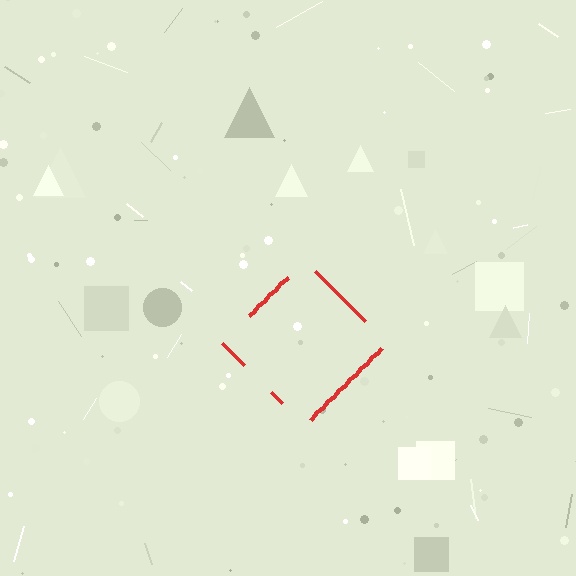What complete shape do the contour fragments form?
The contour fragments form a diamond.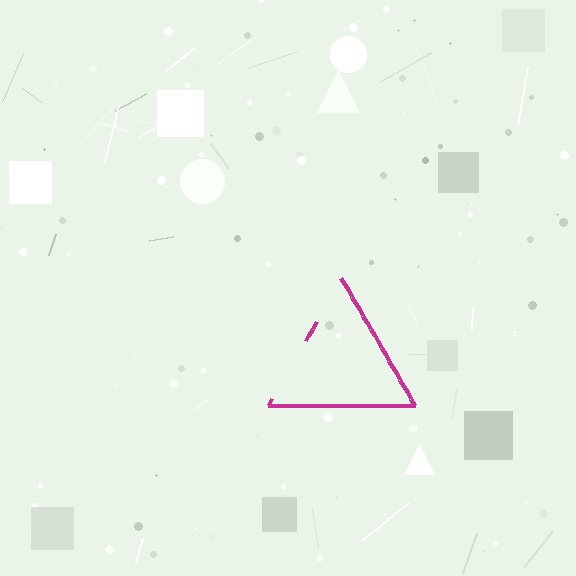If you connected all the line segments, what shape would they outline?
They would outline a triangle.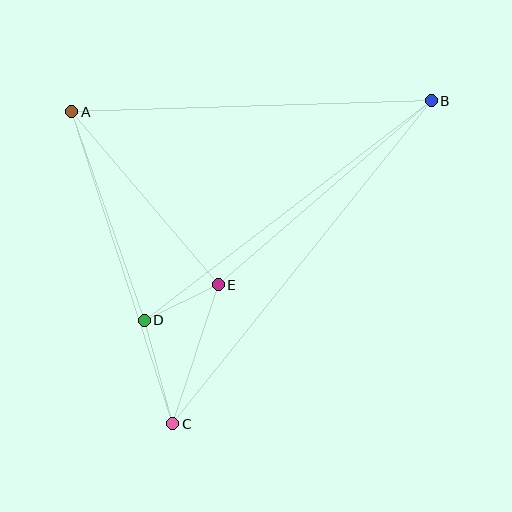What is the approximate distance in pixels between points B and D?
The distance between B and D is approximately 362 pixels.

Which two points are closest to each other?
Points D and E are closest to each other.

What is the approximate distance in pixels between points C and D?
The distance between C and D is approximately 107 pixels.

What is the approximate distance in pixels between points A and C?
The distance between A and C is approximately 328 pixels.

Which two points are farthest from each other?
Points B and C are farthest from each other.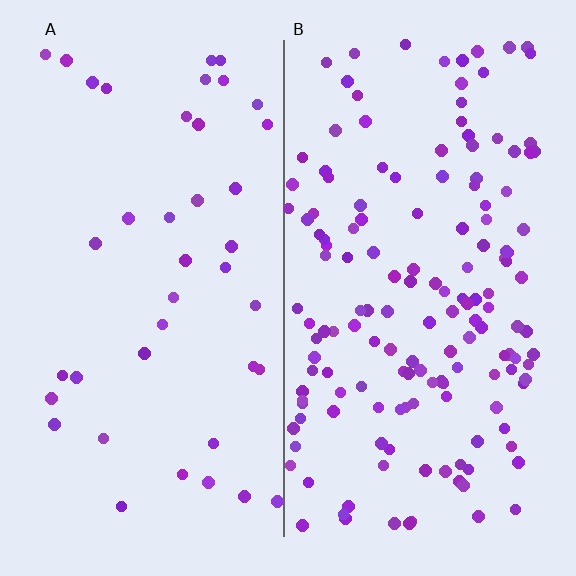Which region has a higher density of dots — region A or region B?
B (the right).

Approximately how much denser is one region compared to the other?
Approximately 3.8× — region B over region A.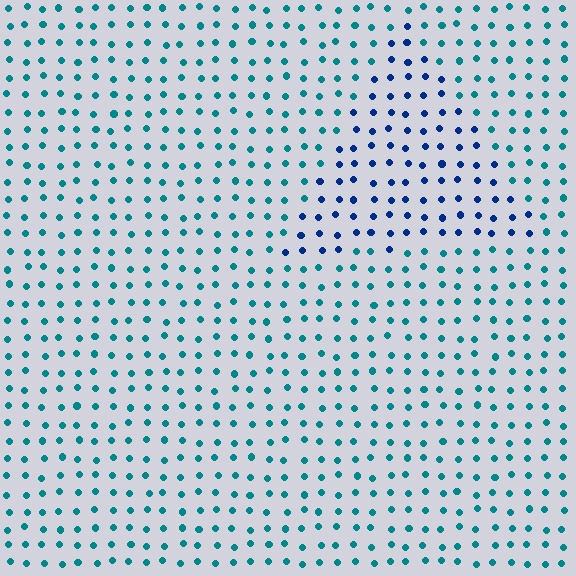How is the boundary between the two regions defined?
The boundary is defined purely by a slight shift in hue (about 40 degrees). Spacing, size, and orientation are identical on both sides.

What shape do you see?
I see a triangle.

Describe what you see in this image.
The image is filled with small teal elements in a uniform arrangement. A triangle-shaped region is visible where the elements are tinted to a slightly different hue, forming a subtle color boundary.